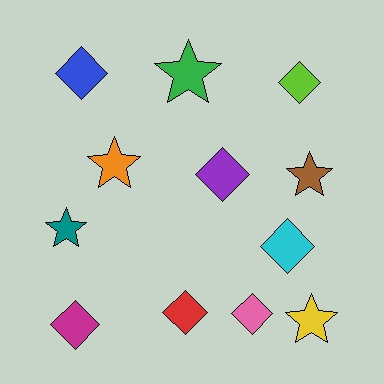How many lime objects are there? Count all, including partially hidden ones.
There is 1 lime object.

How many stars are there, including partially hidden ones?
There are 5 stars.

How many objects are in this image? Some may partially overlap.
There are 12 objects.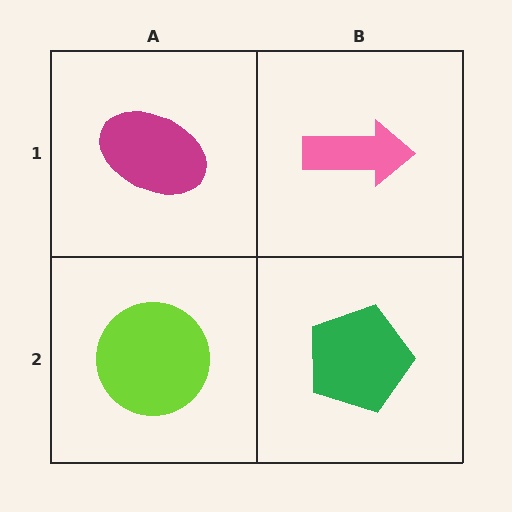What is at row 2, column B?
A green pentagon.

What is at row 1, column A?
A magenta ellipse.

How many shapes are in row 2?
2 shapes.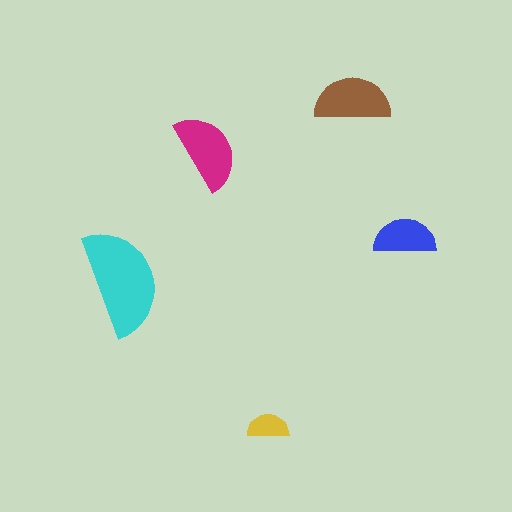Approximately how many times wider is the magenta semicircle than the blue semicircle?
About 1.5 times wider.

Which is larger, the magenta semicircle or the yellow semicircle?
The magenta one.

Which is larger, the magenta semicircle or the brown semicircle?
The magenta one.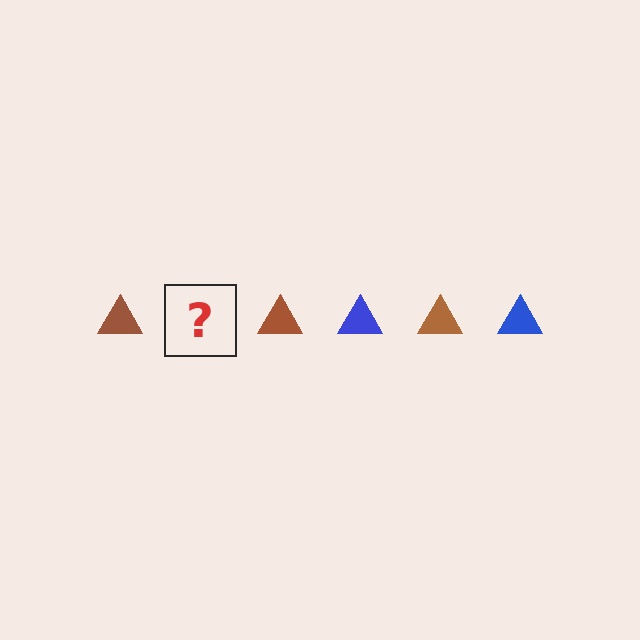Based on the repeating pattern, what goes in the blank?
The blank should be a blue triangle.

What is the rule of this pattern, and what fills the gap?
The rule is that the pattern cycles through brown, blue triangles. The gap should be filled with a blue triangle.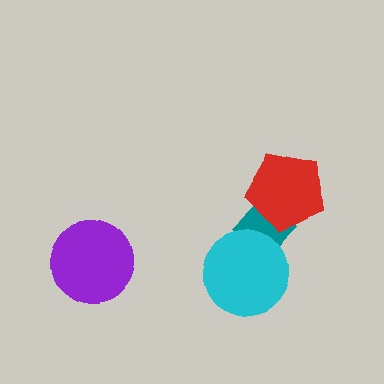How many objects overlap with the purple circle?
0 objects overlap with the purple circle.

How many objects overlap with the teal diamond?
2 objects overlap with the teal diamond.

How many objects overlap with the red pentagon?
1 object overlaps with the red pentagon.